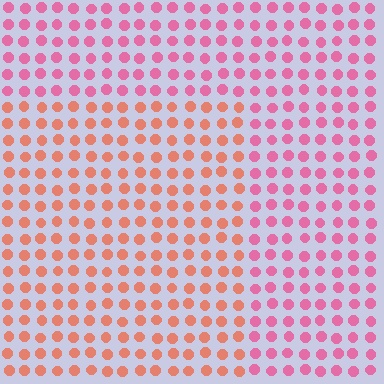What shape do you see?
I see a rectangle.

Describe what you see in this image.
The image is filled with small pink elements in a uniform arrangement. A rectangle-shaped region is visible where the elements are tinted to a slightly different hue, forming a subtle color boundary.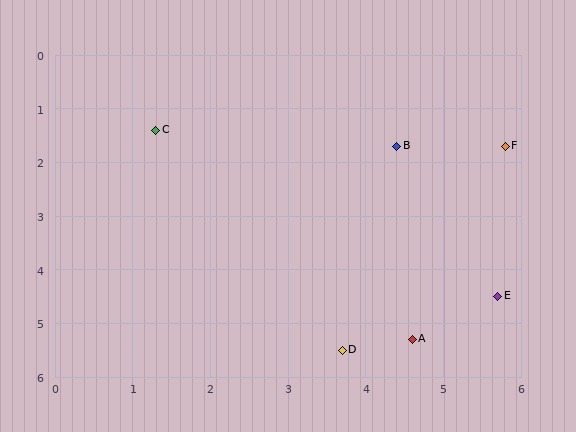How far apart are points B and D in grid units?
Points B and D are about 3.9 grid units apart.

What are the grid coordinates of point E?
Point E is at approximately (5.7, 4.5).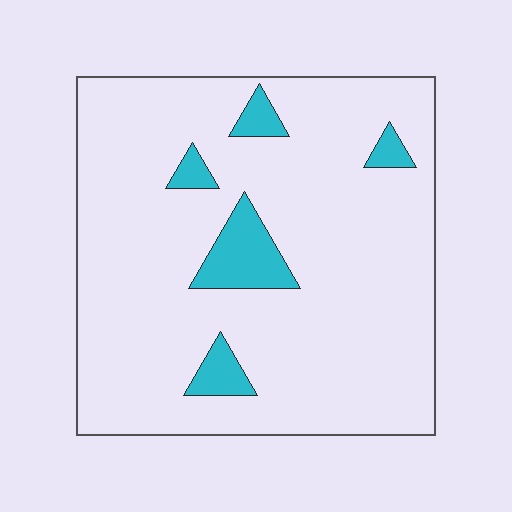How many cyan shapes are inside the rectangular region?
5.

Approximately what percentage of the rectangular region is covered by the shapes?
Approximately 10%.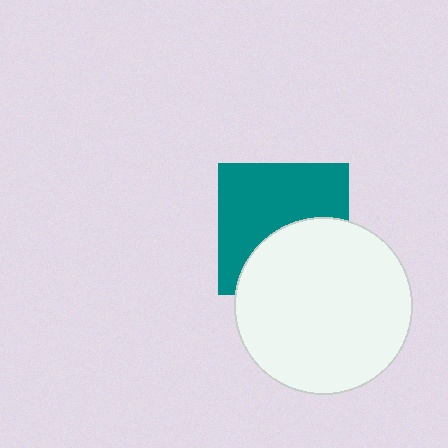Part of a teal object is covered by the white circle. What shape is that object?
It is a square.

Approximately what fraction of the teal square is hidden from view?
Roughly 42% of the teal square is hidden behind the white circle.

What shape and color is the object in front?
The object in front is a white circle.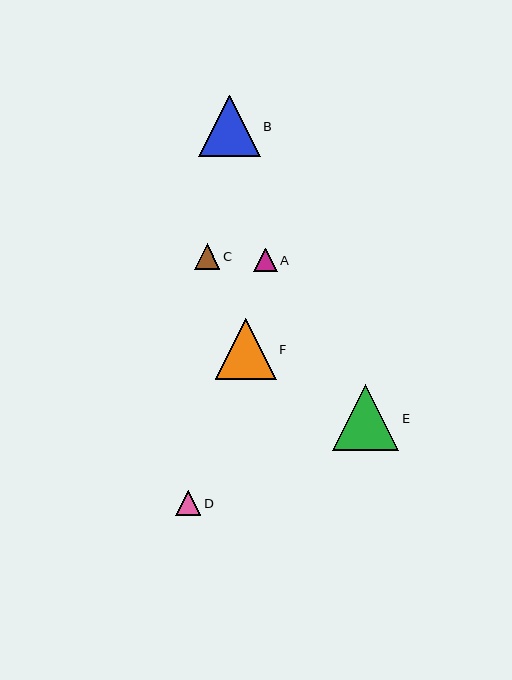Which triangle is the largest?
Triangle E is the largest with a size of approximately 66 pixels.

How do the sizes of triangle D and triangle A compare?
Triangle D and triangle A are approximately the same size.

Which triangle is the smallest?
Triangle A is the smallest with a size of approximately 23 pixels.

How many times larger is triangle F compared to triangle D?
Triangle F is approximately 2.4 times the size of triangle D.